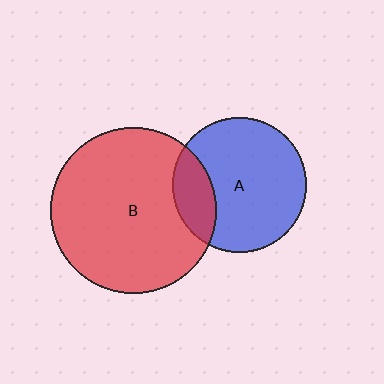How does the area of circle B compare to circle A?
Approximately 1.5 times.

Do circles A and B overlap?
Yes.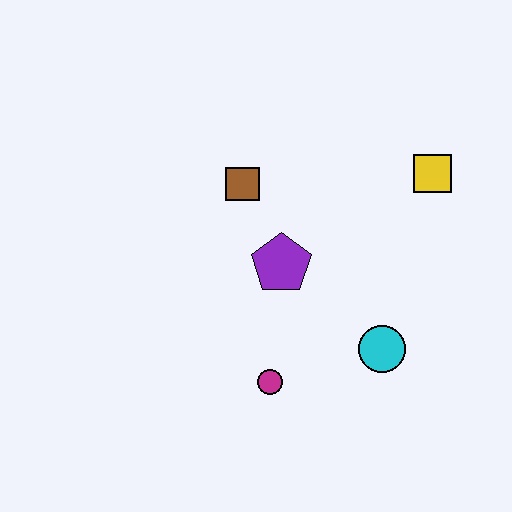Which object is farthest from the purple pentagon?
The yellow square is farthest from the purple pentagon.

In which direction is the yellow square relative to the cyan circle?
The yellow square is above the cyan circle.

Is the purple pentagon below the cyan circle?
No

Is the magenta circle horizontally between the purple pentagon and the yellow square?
No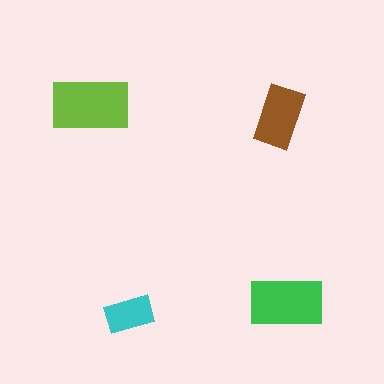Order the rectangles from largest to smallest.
the lime one, the green one, the brown one, the cyan one.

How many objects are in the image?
There are 4 objects in the image.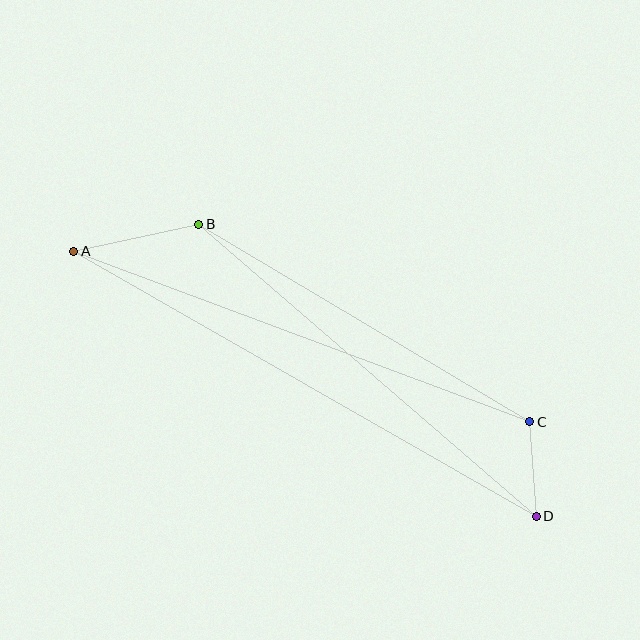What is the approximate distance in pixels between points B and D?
The distance between B and D is approximately 446 pixels.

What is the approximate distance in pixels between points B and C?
The distance between B and C is approximately 385 pixels.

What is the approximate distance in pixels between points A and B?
The distance between A and B is approximately 128 pixels.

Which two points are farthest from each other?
Points A and D are farthest from each other.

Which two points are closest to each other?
Points C and D are closest to each other.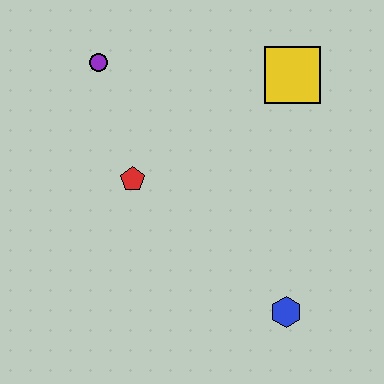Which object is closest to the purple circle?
The red pentagon is closest to the purple circle.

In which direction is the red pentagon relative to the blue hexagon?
The red pentagon is to the left of the blue hexagon.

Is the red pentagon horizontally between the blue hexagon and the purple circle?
Yes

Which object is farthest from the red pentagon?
The blue hexagon is farthest from the red pentagon.